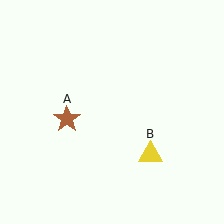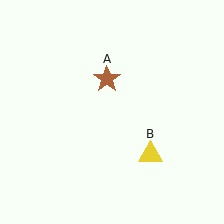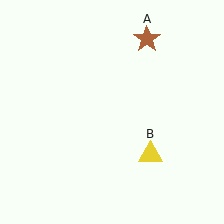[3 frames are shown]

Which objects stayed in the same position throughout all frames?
Yellow triangle (object B) remained stationary.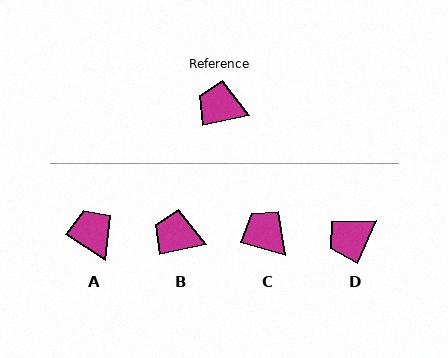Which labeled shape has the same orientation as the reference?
B.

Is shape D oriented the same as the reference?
No, it is off by about 54 degrees.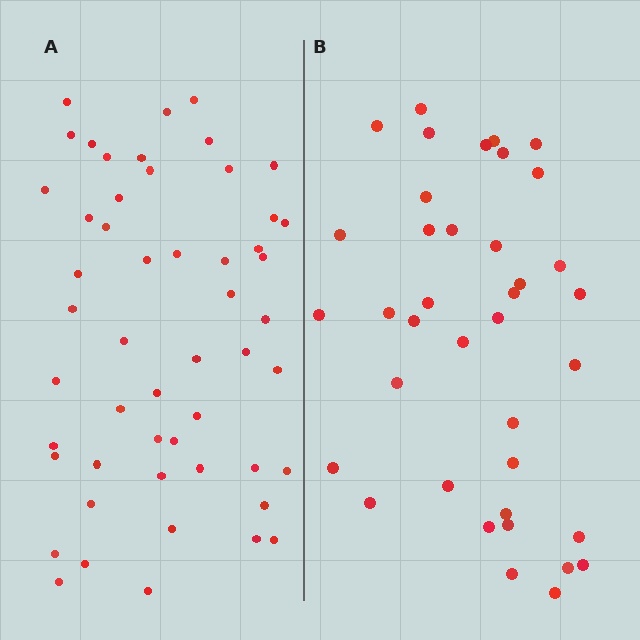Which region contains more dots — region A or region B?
Region A (the left region) has more dots.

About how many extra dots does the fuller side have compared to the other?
Region A has approximately 15 more dots than region B.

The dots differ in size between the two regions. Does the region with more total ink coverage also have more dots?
No. Region B has more total ink coverage because its dots are larger, but region A actually contains more individual dots. Total area can be misleading — the number of items is what matters here.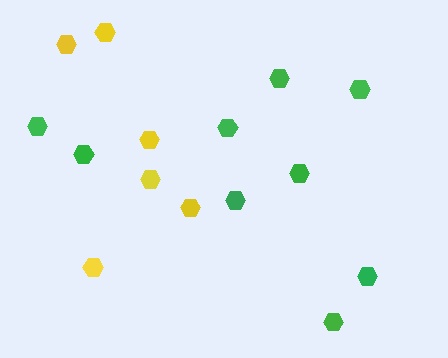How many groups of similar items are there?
There are 2 groups: one group of yellow hexagons (6) and one group of green hexagons (9).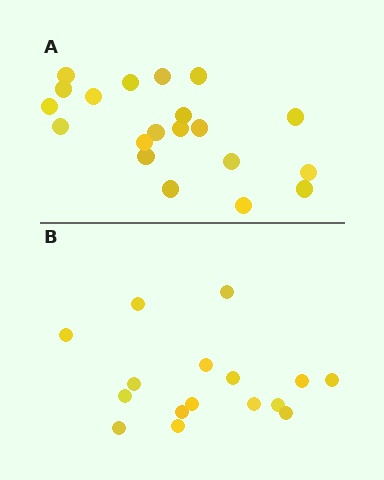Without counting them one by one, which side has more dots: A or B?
Region A (the top region) has more dots.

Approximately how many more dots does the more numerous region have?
Region A has about 4 more dots than region B.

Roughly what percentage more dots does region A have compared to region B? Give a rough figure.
About 25% more.